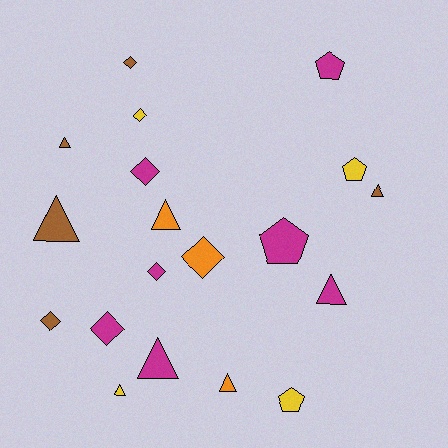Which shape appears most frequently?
Triangle, with 8 objects.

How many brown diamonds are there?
There are 2 brown diamonds.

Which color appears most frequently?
Magenta, with 7 objects.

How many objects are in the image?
There are 19 objects.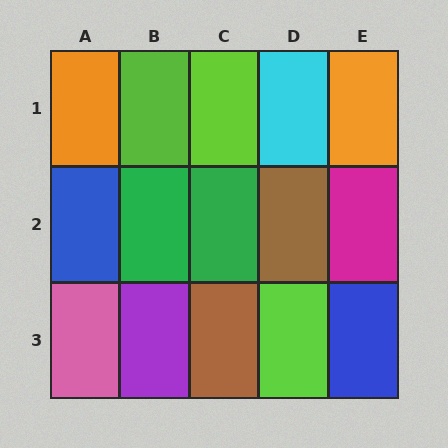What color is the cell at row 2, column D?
Brown.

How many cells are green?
2 cells are green.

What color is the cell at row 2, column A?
Blue.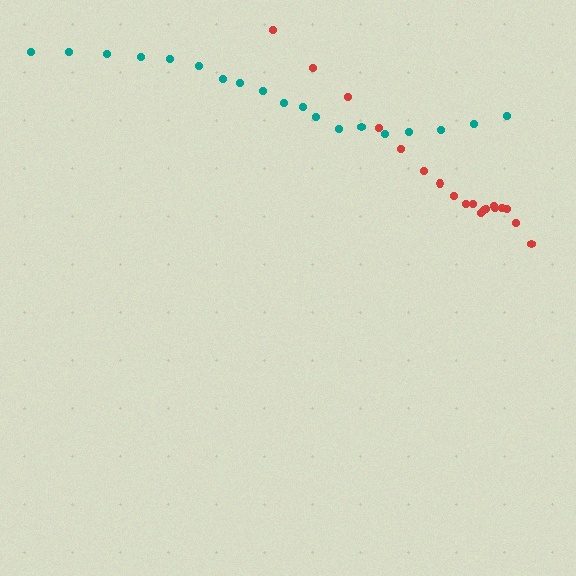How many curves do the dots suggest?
There are 2 distinct paths.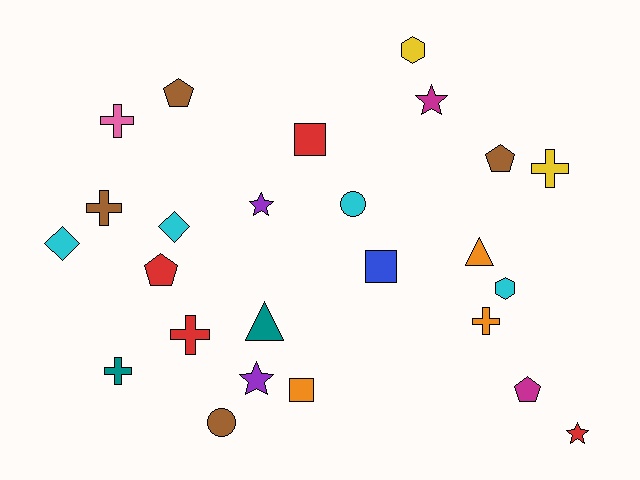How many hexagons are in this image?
There are 2 hexagons.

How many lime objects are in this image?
There are no lime objects.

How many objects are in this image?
There are 25 objects.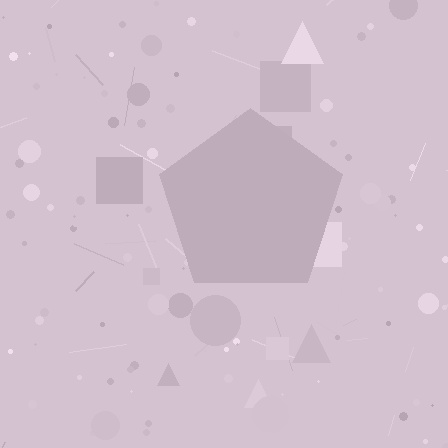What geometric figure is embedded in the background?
A pentagon is embedded in the background.